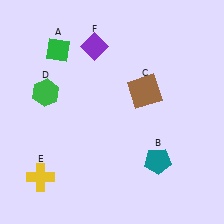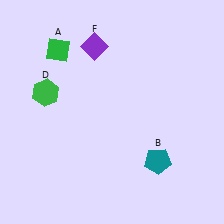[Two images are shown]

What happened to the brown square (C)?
The brown square (C) was removed in Image 2. It was in the top-right area of Image 1.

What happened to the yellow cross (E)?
The yellow cross (E) was removed in Image 2. It was in the bottom-left area of Image 1.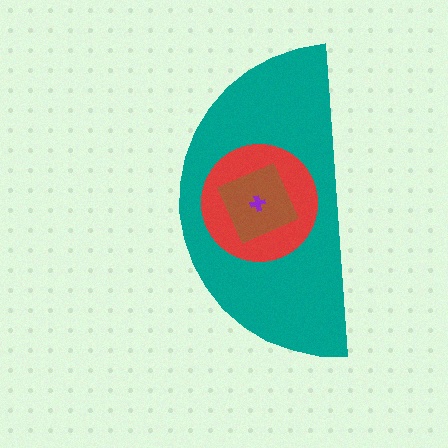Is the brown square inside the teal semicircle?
Yes.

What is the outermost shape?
The teal semicircle.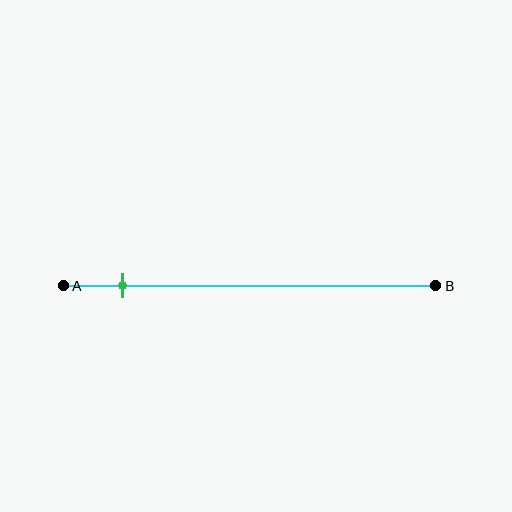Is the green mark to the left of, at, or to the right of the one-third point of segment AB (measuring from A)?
The green mark is to the left of the one-third point of segment AB.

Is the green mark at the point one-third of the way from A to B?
No, the mark is at about 15% from A, not at the 33% one-third point.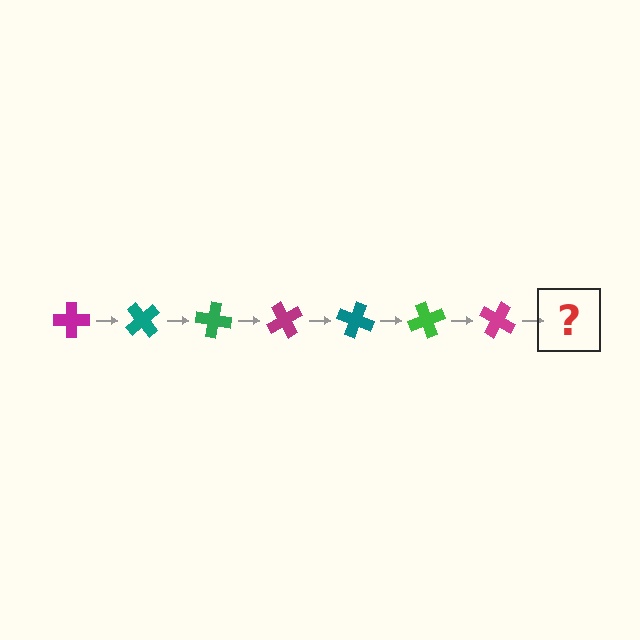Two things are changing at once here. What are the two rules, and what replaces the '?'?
The two rules are that it rotates 50 degrees each step and the color cycles through magenta, teal, and green. The '?' should be a teal cross, rotated 350 degrees from the start.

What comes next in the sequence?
The next element should be a teal cross, rotated 350 degrees from the start.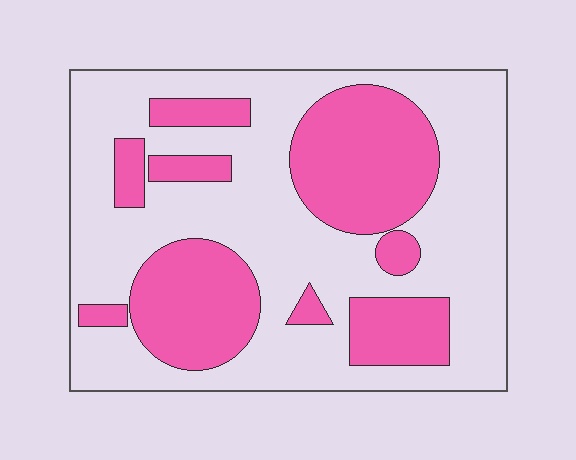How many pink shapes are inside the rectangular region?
9.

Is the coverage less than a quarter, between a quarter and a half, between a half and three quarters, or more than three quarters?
Between a quarter and a half.